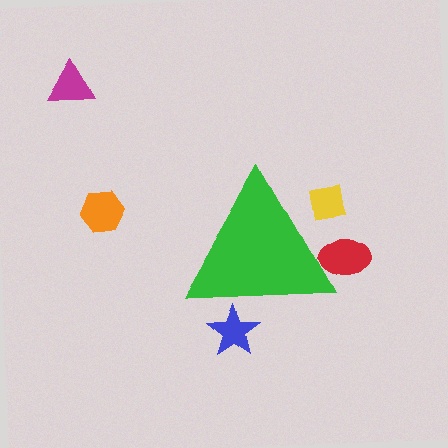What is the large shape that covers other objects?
A green triangle.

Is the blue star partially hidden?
Yes, the blue star is partially hidden behind the green triangle.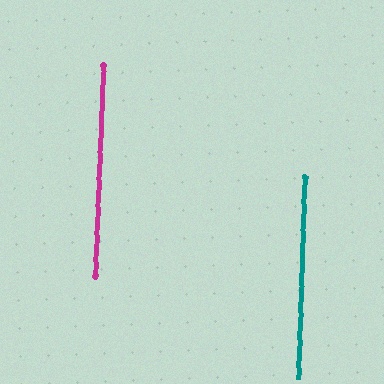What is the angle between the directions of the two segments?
Approximately 1 degree.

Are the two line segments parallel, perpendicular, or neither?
Parallel — their directions differ by only 0.7°.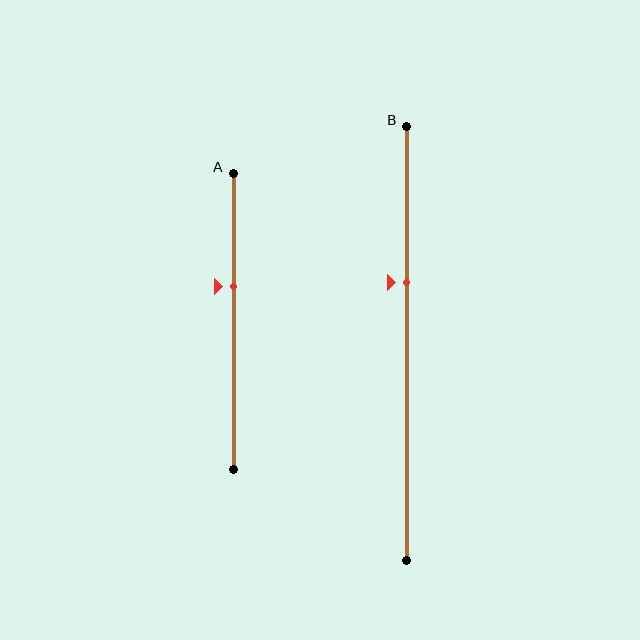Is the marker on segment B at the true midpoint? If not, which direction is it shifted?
No, the marker on segment B is shifted upward by about 14% of the segment length.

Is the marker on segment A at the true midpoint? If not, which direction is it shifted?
No, the marker on segment A is shifted upward by about 12% of the segment length.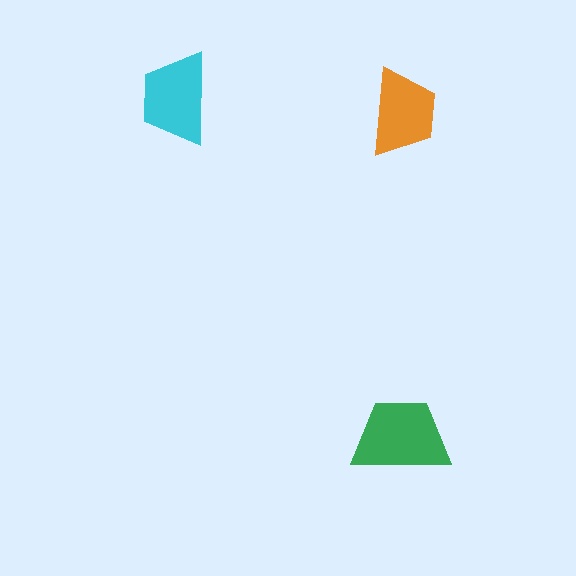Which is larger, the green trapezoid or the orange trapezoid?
The green one.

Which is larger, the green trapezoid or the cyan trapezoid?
The green one.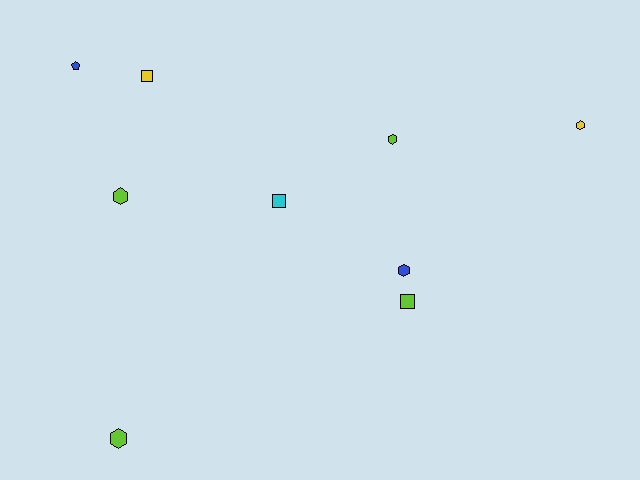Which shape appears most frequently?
Hexagon, with 5 objects.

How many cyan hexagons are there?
There are no cyan hexagons.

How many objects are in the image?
There are 9 objects.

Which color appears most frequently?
Lime, with 4 objects.